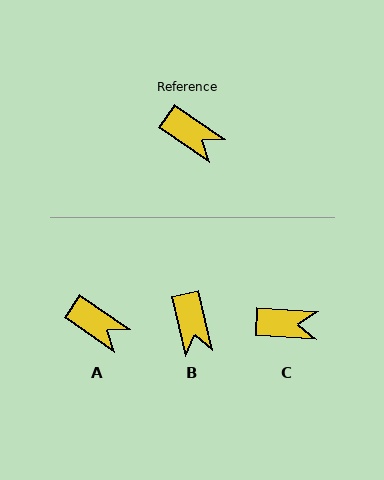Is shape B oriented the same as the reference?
No, it is off by about 43 degrees.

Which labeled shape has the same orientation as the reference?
A.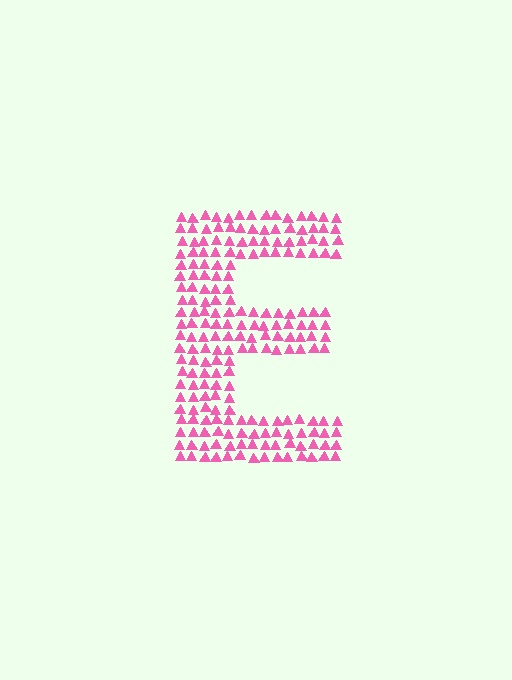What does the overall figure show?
The overall figure shows the letter E.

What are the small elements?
The small elements are triangles.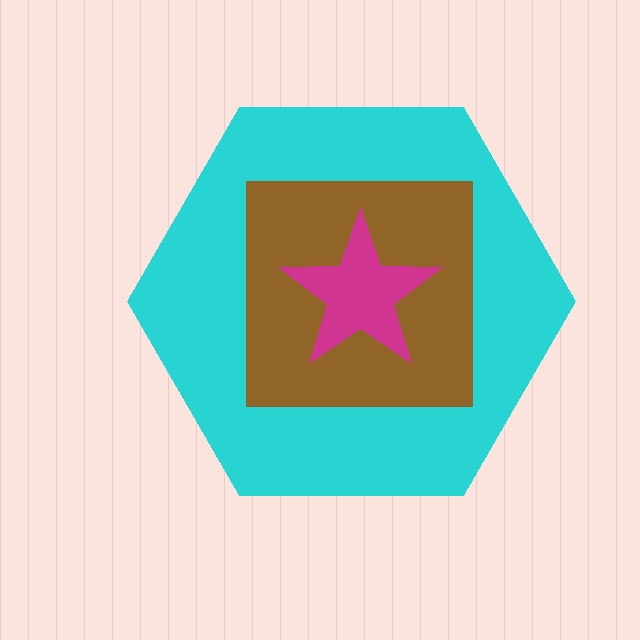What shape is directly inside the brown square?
The magenta star.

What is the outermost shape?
The cyan hexagon.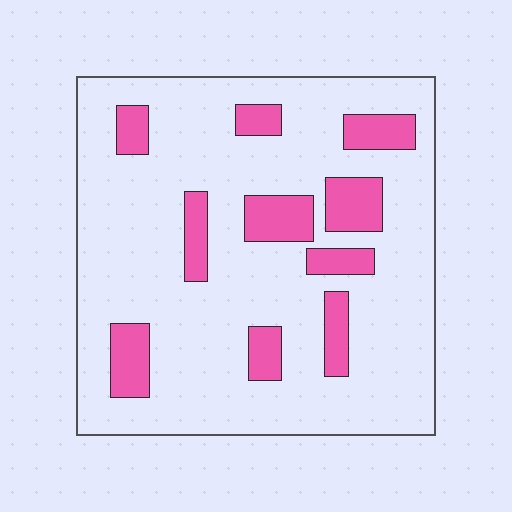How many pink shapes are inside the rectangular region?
10.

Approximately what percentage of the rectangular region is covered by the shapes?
Approximately 20%.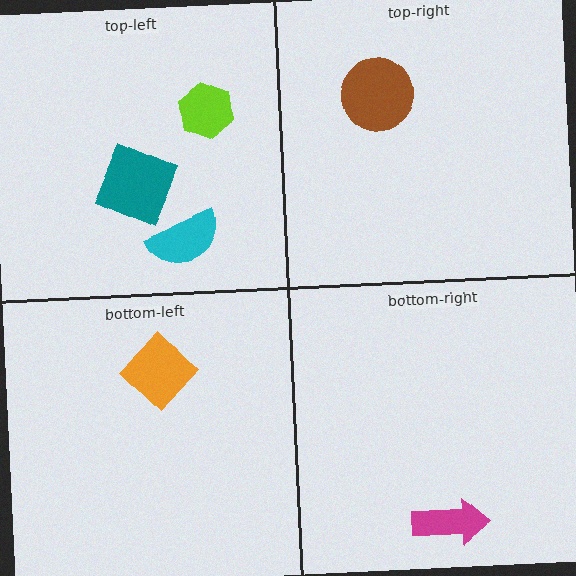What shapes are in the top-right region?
The brown circle.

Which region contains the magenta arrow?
The bottom-right region.